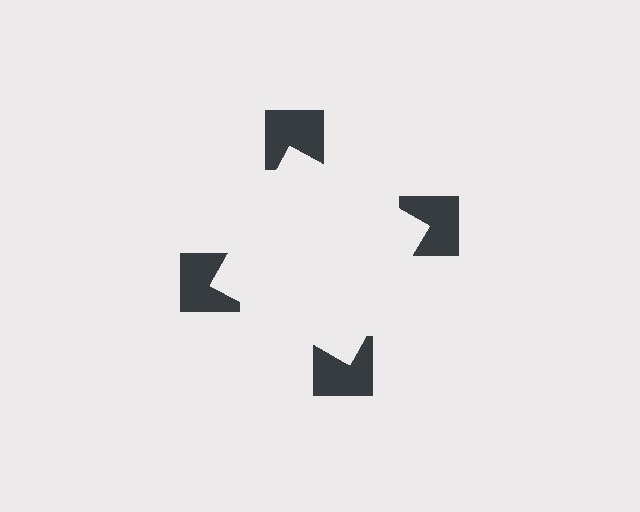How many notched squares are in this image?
There are 4 — one at each vertex of the illusory square.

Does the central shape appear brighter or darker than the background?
It typically appears slightly brighter than the background, even though no actual brightness change is drawn.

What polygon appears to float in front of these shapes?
An illusory square — its edges are inferred from the aligned wedge cuts in the notched squares, not physically drawn.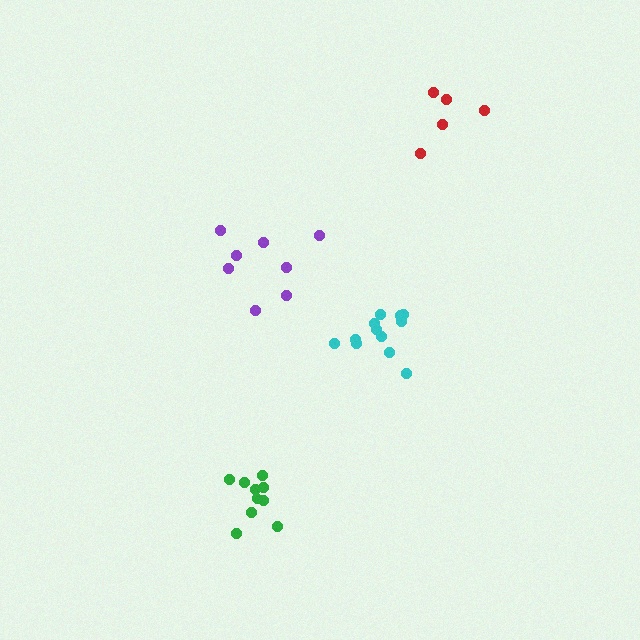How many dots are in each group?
Group 1: 6 dots, Group 2: 8 dots, Group 3: 10 dots, Group 4: 12 dots (36 total).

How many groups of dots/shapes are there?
There are 4 groups.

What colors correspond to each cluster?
The clusters are colored: red, purple, green, cyan.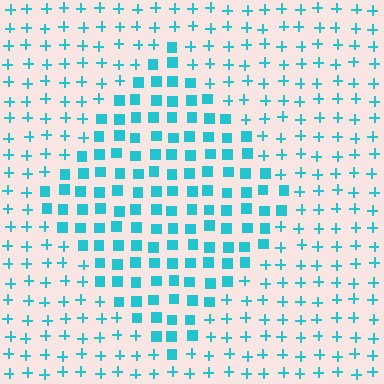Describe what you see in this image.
The image is filled with small cyan elements arranged in a uniform grid. A diamond-shaped region contains squares, while the surrounding area contains plus signs. The boundary is defined purely by the change in element shape.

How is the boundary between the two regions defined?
The boundary is defined by a change in element shape: squares inside vs. plus signs outside. All elements share the same color and spacing.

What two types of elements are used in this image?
The image uses squares inside the diamond region and plus signs outside it.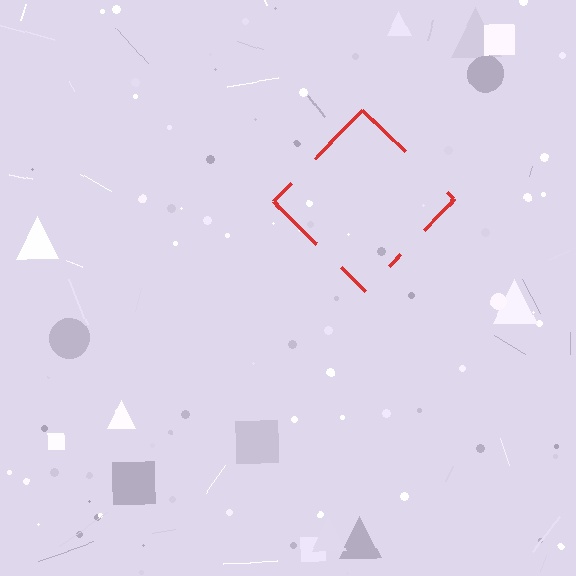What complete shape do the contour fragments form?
The contour fragments form a diamond.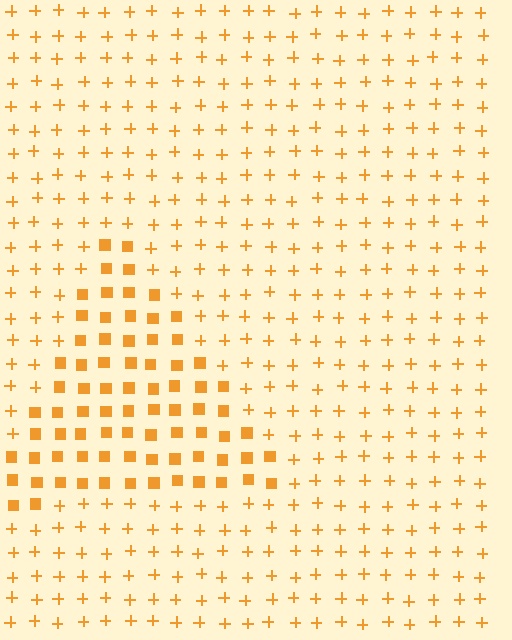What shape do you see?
I see a triangle.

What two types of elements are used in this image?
The image uses squares inside the triangle region and plus signs outside it.